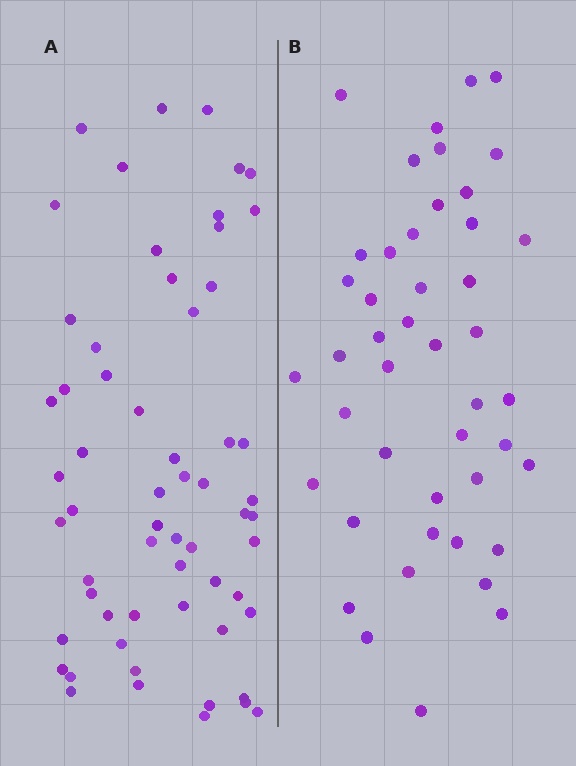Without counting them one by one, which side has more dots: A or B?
Region A (the left region) has more dots.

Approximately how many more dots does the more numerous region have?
Region A has approximately 15 more dots than region B.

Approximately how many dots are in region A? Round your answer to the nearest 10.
About 60 dots.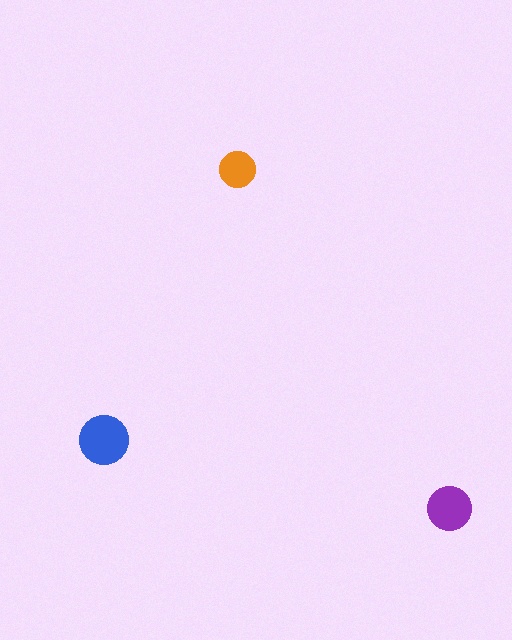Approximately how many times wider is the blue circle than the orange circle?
About 1.5 times wider.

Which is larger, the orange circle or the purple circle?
The purple one.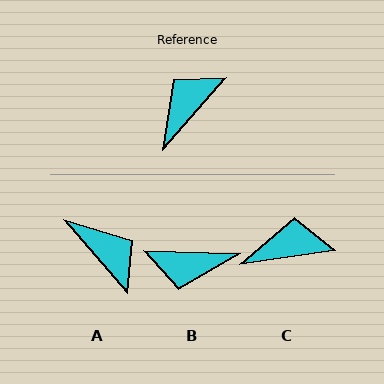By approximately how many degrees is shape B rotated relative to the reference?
Approximately 130 degrees counter-clockwise.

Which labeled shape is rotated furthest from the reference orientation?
B, about 130 degrees away.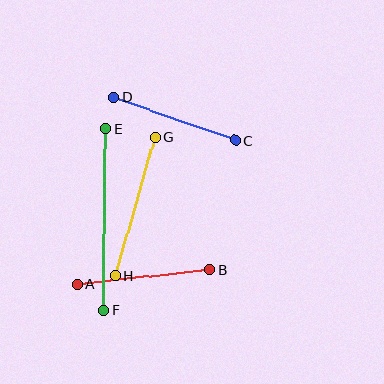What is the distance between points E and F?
The distance is approximately 182 pixels.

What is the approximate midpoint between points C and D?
The midpoint is at approximately (174, 119) pixels.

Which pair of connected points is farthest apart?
Points E and F are farthest apart.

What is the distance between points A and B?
The distance is approximately 134 pixels.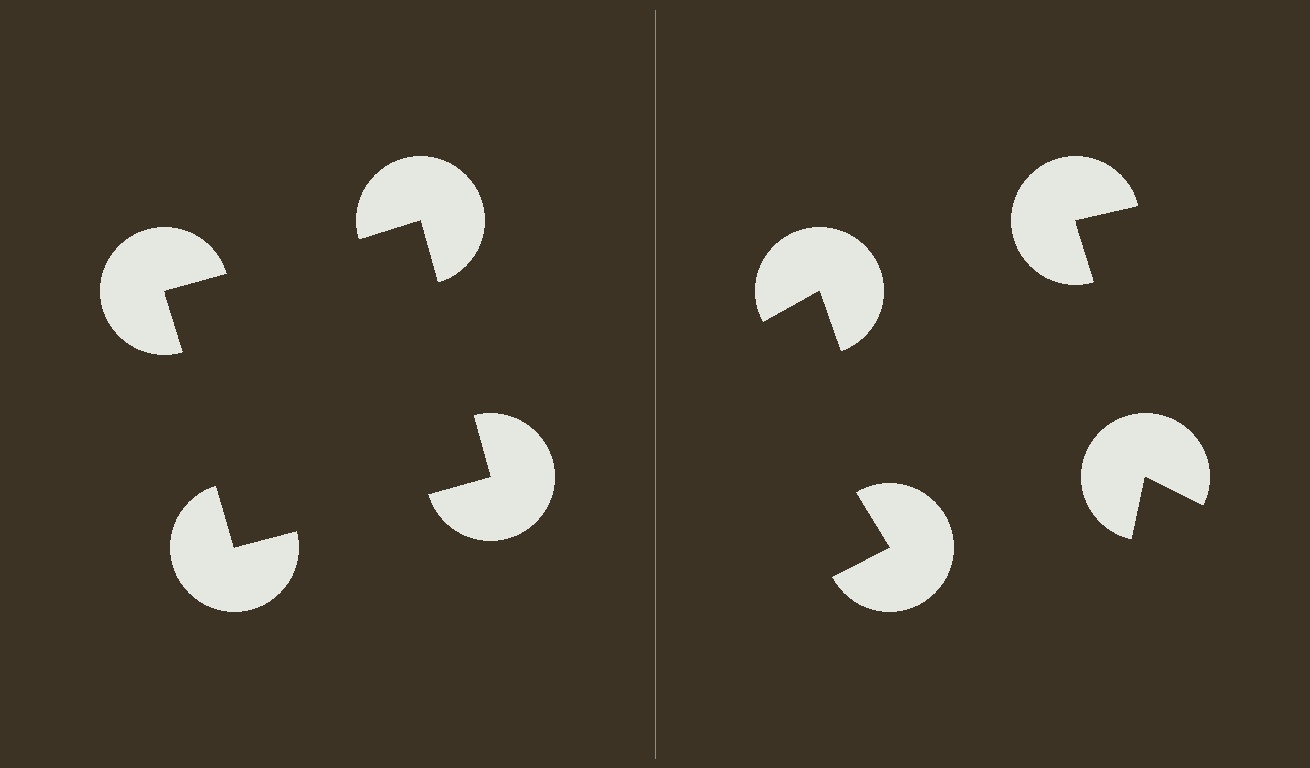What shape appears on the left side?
An illusory square.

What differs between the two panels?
The pac-man discs are positioned identically on both sides; only the wedge orientations differ. On the left they align to a square; on the right they are misaligned.